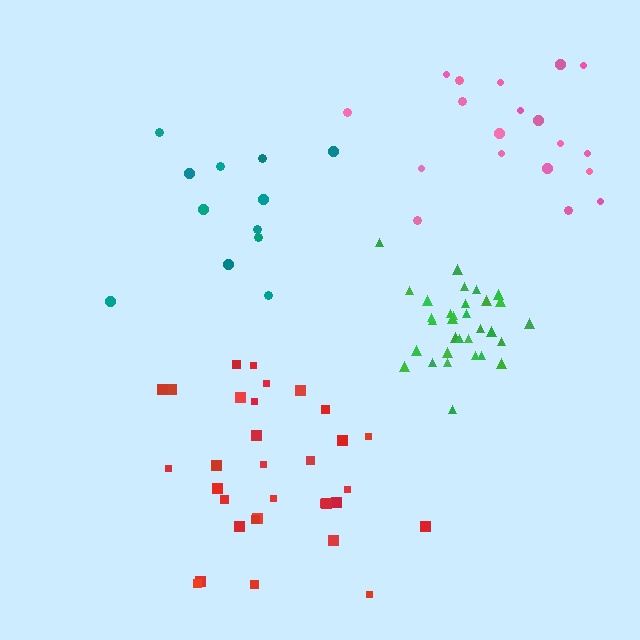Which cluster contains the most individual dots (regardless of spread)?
Green (32).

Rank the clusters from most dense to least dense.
green, pink, red, teal.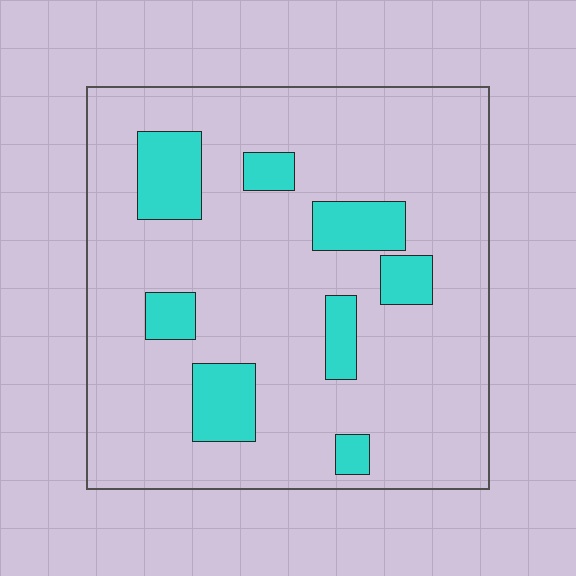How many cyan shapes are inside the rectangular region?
8.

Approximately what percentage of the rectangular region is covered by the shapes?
Approximately 15%.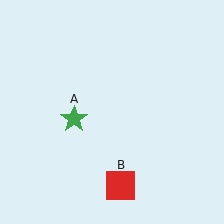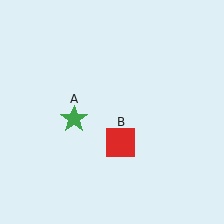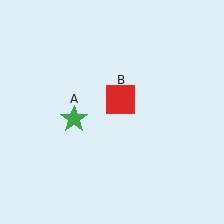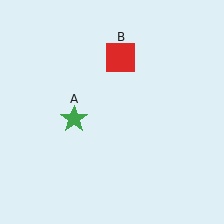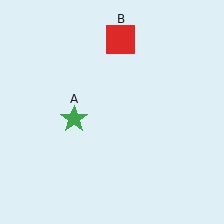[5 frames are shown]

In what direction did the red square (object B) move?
The red square (object B) moved up.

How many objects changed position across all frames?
1 object changed position: red square (object B).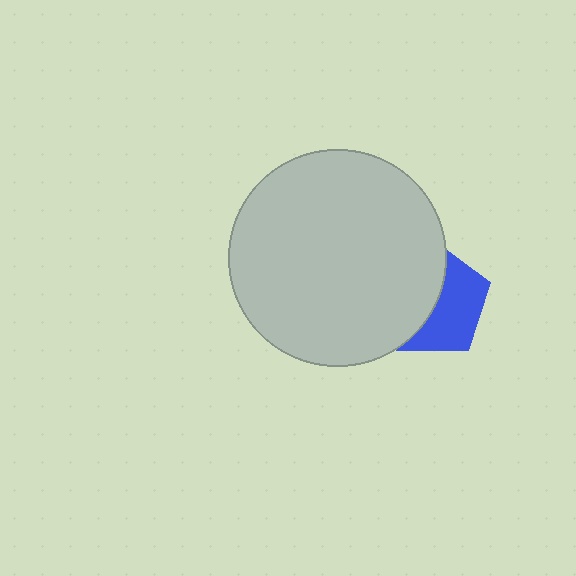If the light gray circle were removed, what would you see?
You would see the complete blue pentagon.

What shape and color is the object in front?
The object in front is a light gray circle.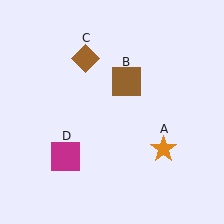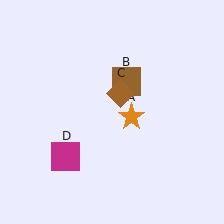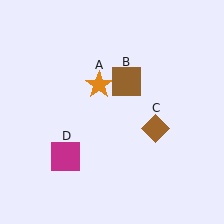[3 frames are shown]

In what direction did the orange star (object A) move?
The orange star (object A) moved up and to the left.